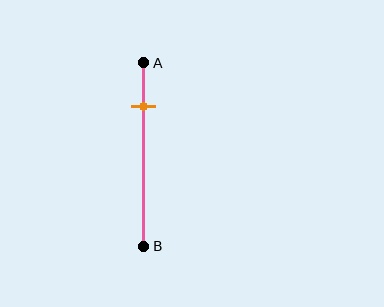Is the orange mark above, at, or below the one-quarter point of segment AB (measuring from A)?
The orange mark is approximately at the one-quarter point of segment AB.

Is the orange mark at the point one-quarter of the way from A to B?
Yes, the mark is approximately at the one-quarter point.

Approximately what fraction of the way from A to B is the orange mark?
The orange mark is approximately 25% of the way from A to B.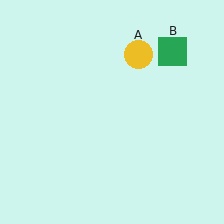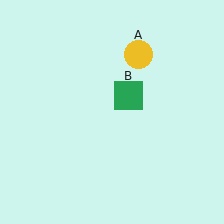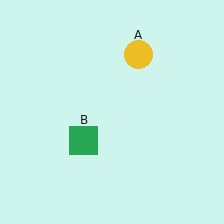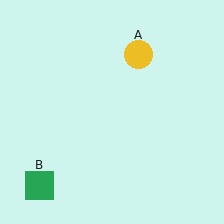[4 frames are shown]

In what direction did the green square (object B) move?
The green square (object B) moved down and to the left.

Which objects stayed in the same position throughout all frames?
Yellow circle (object A) remained stationary.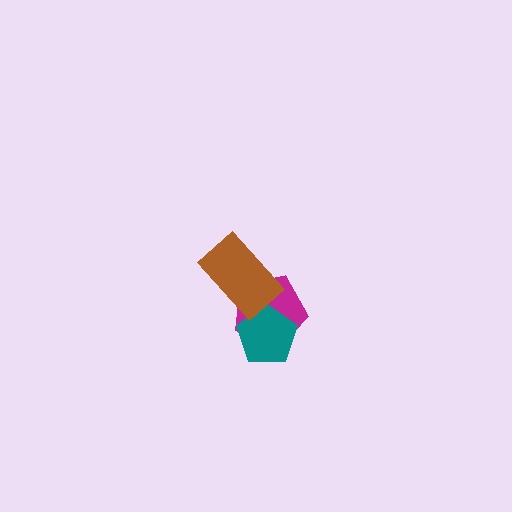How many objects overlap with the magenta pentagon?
2 objects overlap with the magenta pentagon.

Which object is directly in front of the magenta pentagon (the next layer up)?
The teal pentagon is directly in front of the magenta pentagon.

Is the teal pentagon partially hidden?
No, no other shape covers it.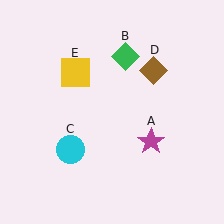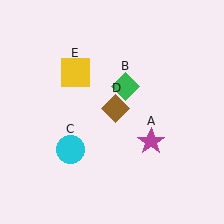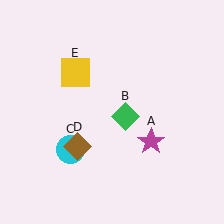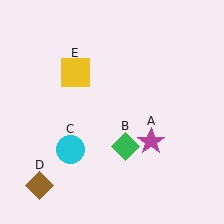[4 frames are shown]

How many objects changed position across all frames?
2 objects changed position: green diamond (object B), brown diamond (object D).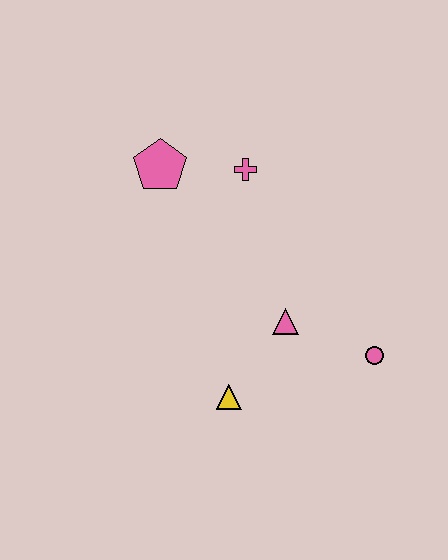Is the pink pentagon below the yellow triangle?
No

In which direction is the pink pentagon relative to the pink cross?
The pink pentagon is to the left of the pink cross.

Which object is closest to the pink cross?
The pink pentagon is closest to the pink cross.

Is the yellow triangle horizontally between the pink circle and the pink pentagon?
Yes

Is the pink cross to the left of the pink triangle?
Yes